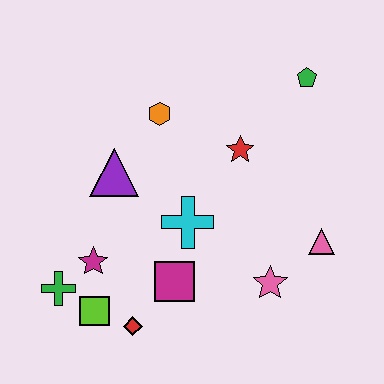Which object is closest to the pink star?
The pink triangle is closest to the pink star.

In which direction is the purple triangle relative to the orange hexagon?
The purple triangle is below the orange hexagon.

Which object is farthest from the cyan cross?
The green pentagon is farthest from the cyan cross.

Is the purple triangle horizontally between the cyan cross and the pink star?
No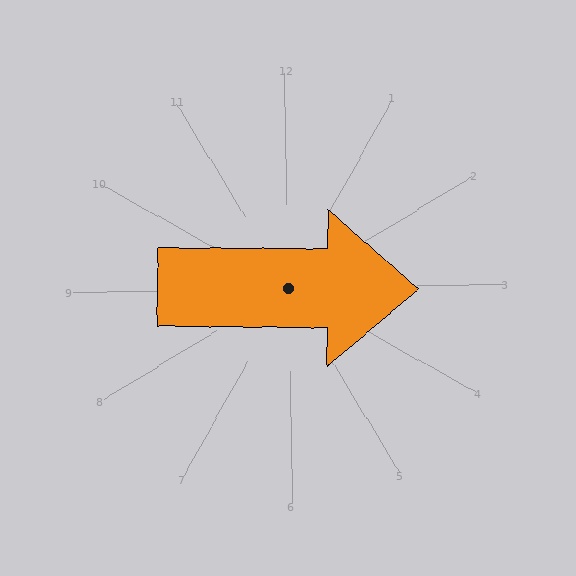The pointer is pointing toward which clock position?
Roughly 3 o'clock.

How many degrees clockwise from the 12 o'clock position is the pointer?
Approximately 92 degrees.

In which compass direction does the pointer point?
East.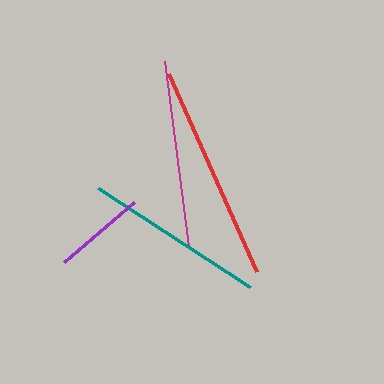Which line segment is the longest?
The red line is the longest at approximately 216 pixels.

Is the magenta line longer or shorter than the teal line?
The magenta line is longer than the teal line.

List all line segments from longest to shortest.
From longest to shortest: red, magenta, teal, purple.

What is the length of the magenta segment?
The magenta segment is approximately 186 pixels long.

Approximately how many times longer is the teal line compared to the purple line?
The teal line is approximately 2.0 times the length of the purple line.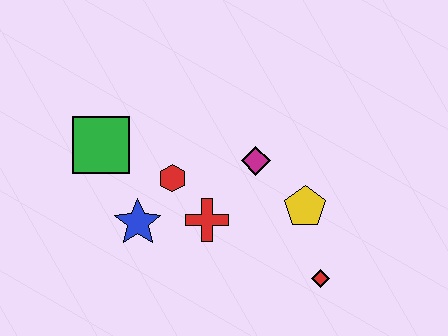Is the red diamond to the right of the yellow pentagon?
Yes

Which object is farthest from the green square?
The red diamond is farthest from the green square.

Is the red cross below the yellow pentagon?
Yes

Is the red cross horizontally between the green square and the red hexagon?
No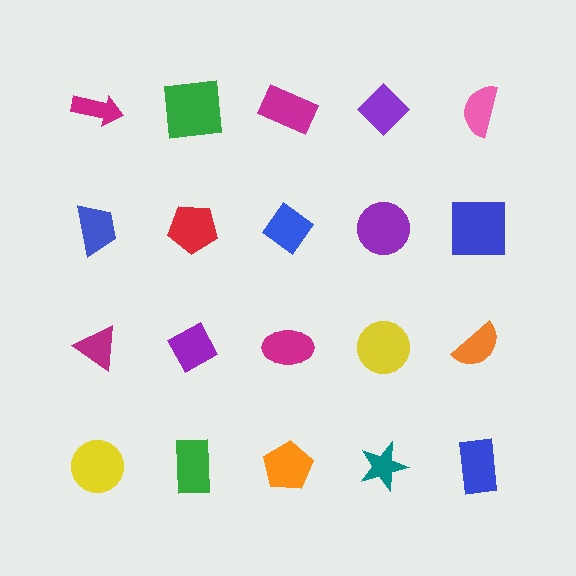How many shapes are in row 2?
5 shapes.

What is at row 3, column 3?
A magenta ellipse.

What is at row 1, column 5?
A pink semicircle.